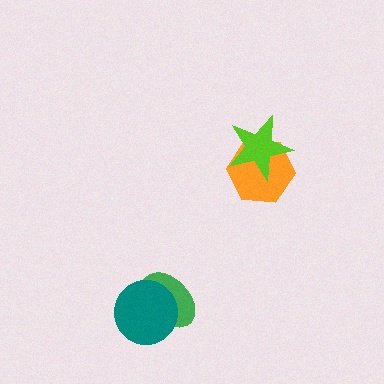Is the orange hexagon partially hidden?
Yes, it is partially covered by another shape.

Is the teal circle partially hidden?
No, no other shape covers it.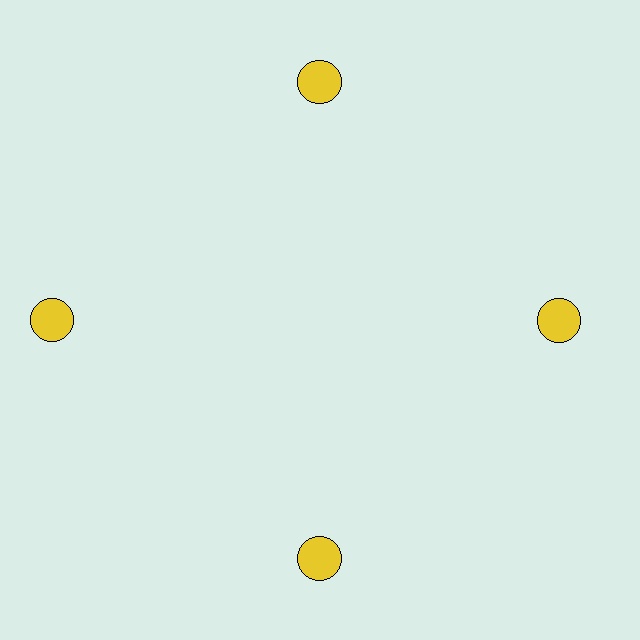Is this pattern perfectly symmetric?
No. The 4 yellow circles are arranged in a ring, but one element near the 9 o'clock position is pushed outward from the center, breaking the 4-fold rotational symmetry.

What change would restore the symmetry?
The symmetry would be restored by moving it inward, back onto the ring so that all 4 circles sit at equal angles and equal distance from the center.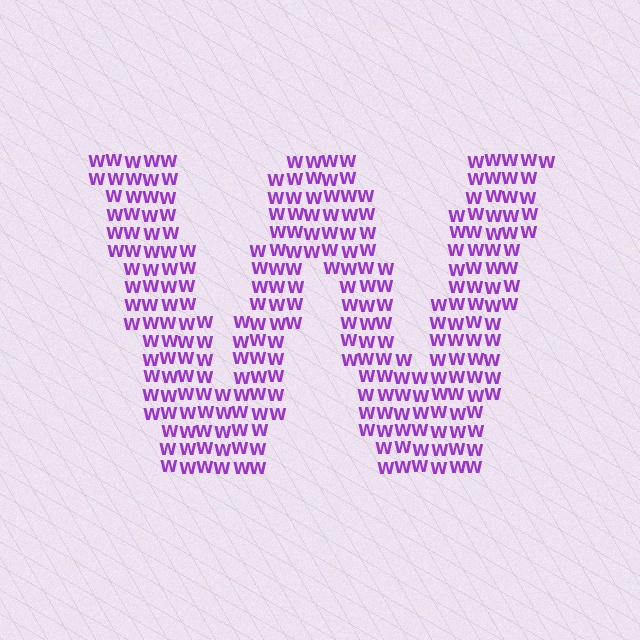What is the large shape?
The large shape is the letter W.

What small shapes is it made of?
It is made of small letter W's.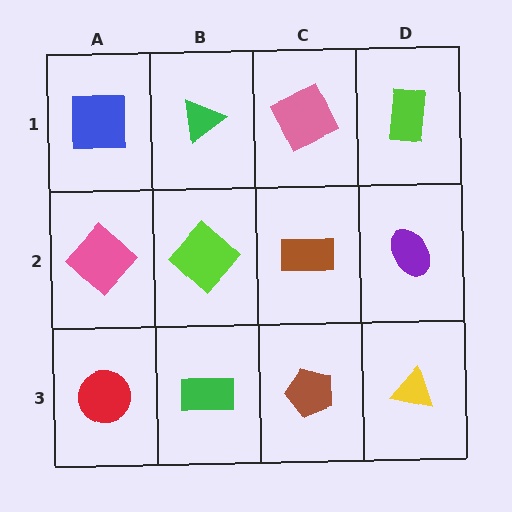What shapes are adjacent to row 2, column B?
A green triangle (row 1, column B), a green rectangle (row 3, column B), a pink diamond (row 2, column A), a brown rectangle (row 2, column C).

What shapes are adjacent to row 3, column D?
A purple ellipse (row 2, column D), a brown pentagon (row 3, column C).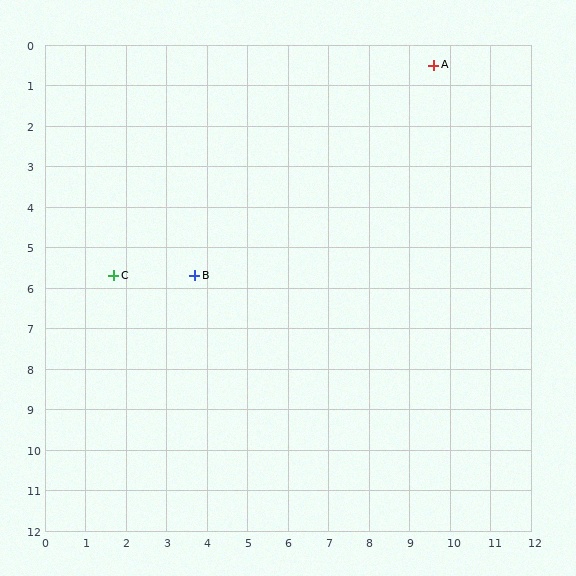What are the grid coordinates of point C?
Point C is at approximately (1.7, 5.7).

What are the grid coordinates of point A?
Point A is at approximately (9.6, 0.5).